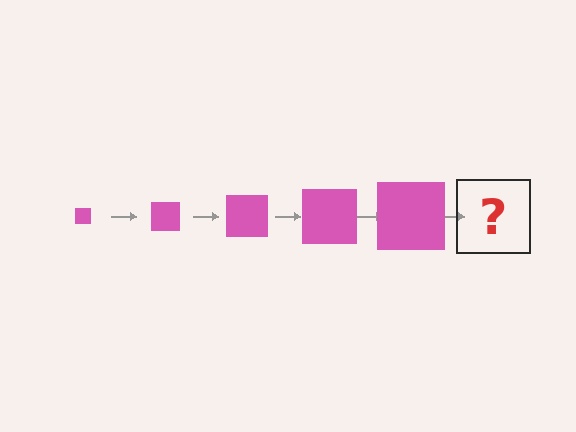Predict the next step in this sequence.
The next step is a pink square, larger than the previous one.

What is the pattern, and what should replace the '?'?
The pattern is that the square gets progressively larger each step. The '?' should be a pink square, larger than the previous one.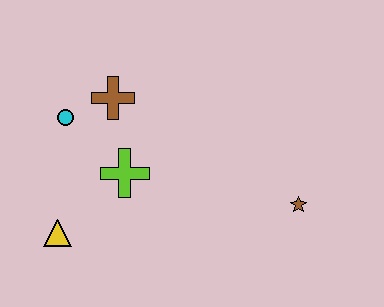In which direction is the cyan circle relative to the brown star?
The cyan circle is to the left of the brown star.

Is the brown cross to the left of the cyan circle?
No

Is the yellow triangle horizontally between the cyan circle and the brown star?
No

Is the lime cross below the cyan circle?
Yes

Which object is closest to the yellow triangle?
The lime cross is closest to the yellow triangle.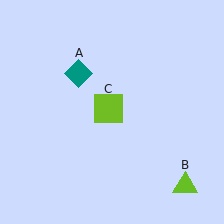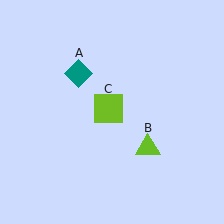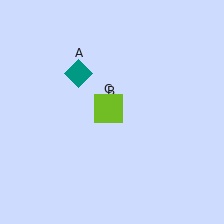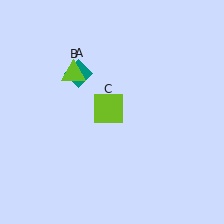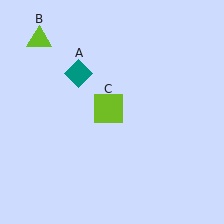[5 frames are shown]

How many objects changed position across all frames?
1 object changed position: lime triangle (object B).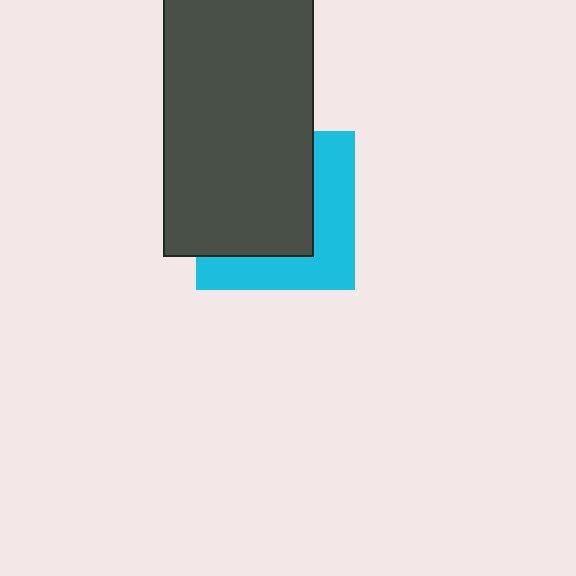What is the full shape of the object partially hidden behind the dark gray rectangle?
The partially hidden object is a cyan square.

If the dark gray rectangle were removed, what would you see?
You would see the complete cyan square.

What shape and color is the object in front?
The object in front is a dark gray rectangle.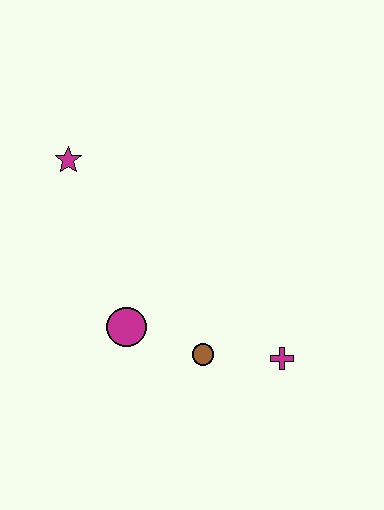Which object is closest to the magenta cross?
The brown circle is closest to the magenta cross.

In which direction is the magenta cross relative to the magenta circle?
The magenta cross is to the right of the magenta circle.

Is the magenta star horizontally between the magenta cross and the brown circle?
No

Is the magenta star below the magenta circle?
No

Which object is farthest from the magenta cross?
The magenta star is farthest from the magenta cross.